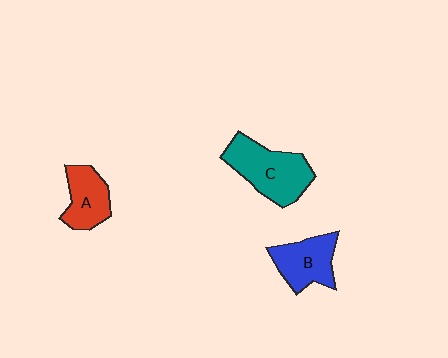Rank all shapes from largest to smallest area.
From largest to smallest: C (teal), B (blue), A (red).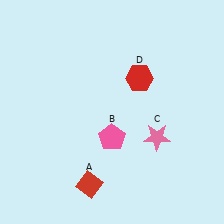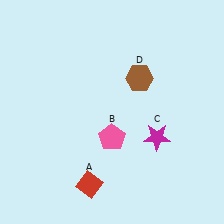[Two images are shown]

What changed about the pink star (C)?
In Image 1, C is pink. In Image 2, it changed to magenta.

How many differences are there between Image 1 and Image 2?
There are 2 differences between the two images.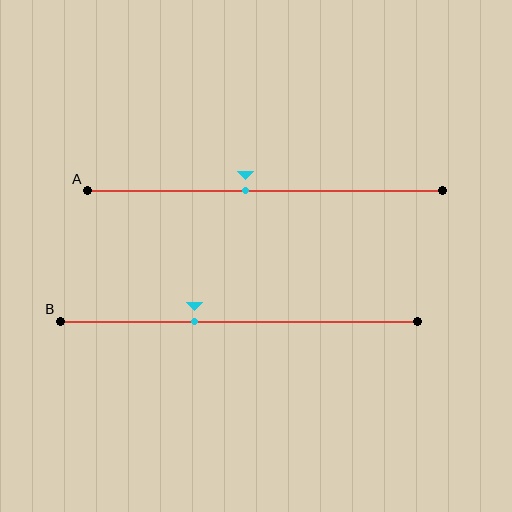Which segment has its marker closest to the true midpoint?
Segment A has its marker closest to the true midpoint.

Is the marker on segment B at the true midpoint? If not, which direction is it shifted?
No, the marker on segment B is shifted to the left by about 12% of the segment length.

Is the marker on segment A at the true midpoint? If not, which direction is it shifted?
No, the marker on segment A is shifted to the left by about 6% of the segment length.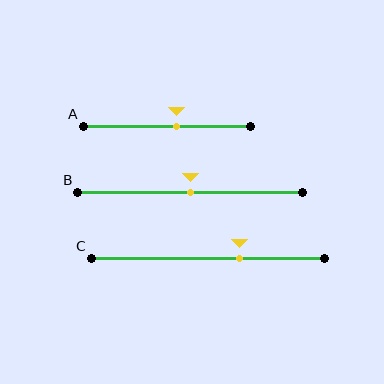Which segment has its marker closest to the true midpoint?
Segment B has its marker closest to the true midpoint.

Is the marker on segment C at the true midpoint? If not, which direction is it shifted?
No, the marker on segment C is shifted to the right by about 14% of the segment length.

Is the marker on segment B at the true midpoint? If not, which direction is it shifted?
Yes, the marker on segment B is at the true midpoint.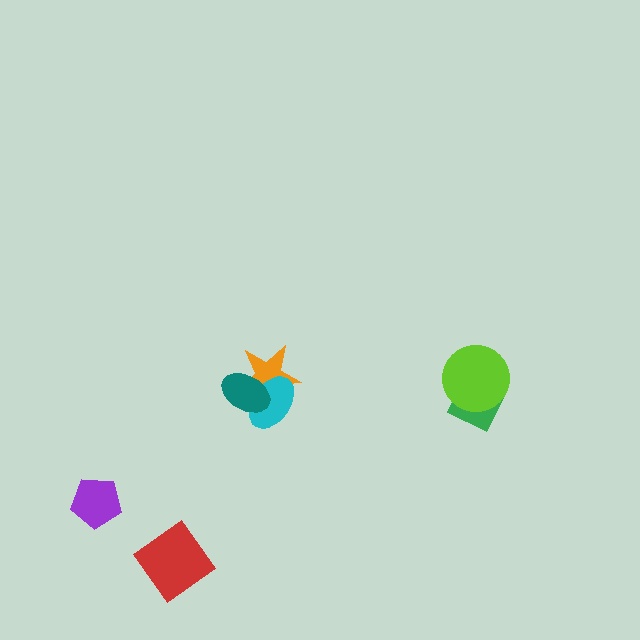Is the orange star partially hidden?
Yes, it is partially covered by another shape.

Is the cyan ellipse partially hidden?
Yes, it is partially covered by another shape.